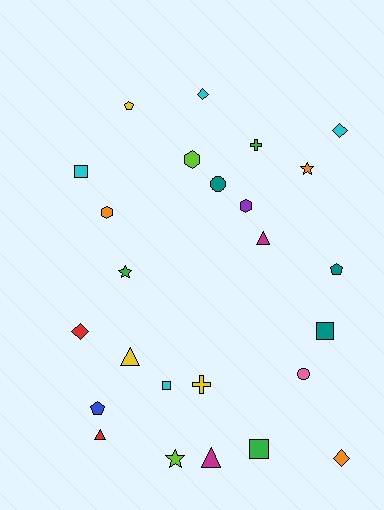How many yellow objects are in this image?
There are 3 yellow objects.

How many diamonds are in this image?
There are 4 diamonds.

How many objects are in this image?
There are 25 objects.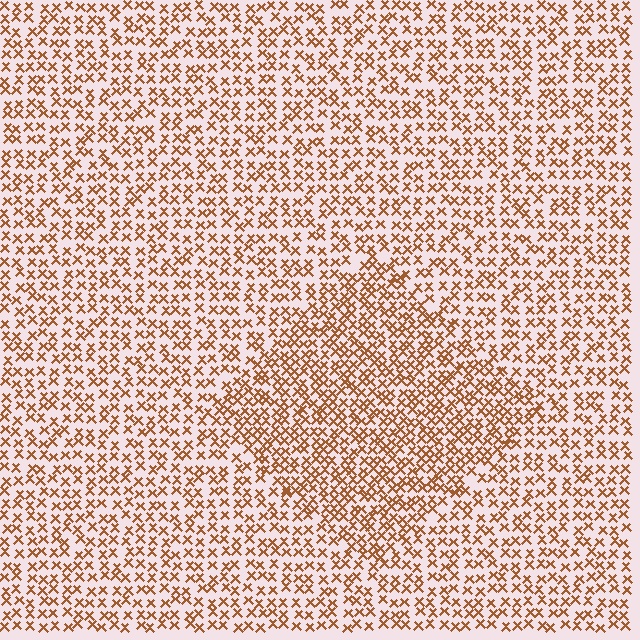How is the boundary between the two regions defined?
The boundary is defined by a change in element density (approximately 1.6x ratio). All elements are the same color, size, and shape.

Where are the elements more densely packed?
The elements are more densely packed inside the diamond boundary.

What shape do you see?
I see a diamond.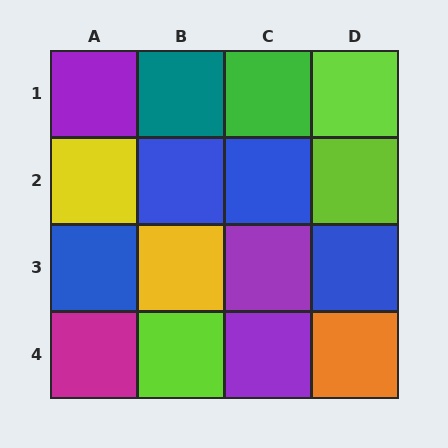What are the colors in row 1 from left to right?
Purple, teal, green, lime.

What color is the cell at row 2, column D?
Lime.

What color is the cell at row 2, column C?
Blue.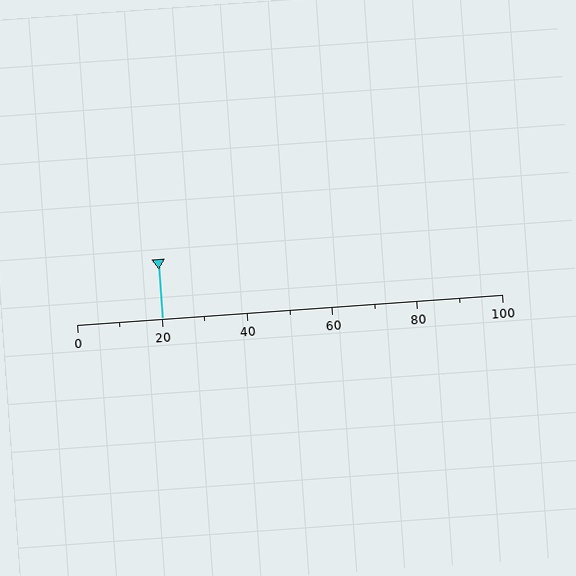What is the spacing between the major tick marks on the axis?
The major ticks are spaced 20 apart.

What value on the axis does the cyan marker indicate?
The marker indicates approximately 20.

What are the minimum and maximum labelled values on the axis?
The axis runs from 0 to 100.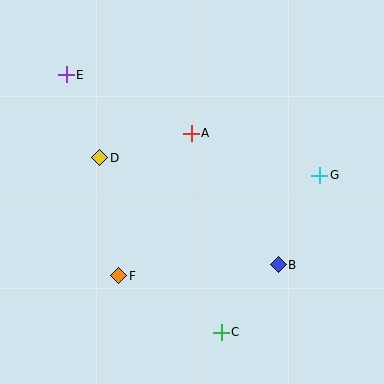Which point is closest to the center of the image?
Point A at (191, 133) is closest to the center.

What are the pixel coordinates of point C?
Point C is at (221, 332).